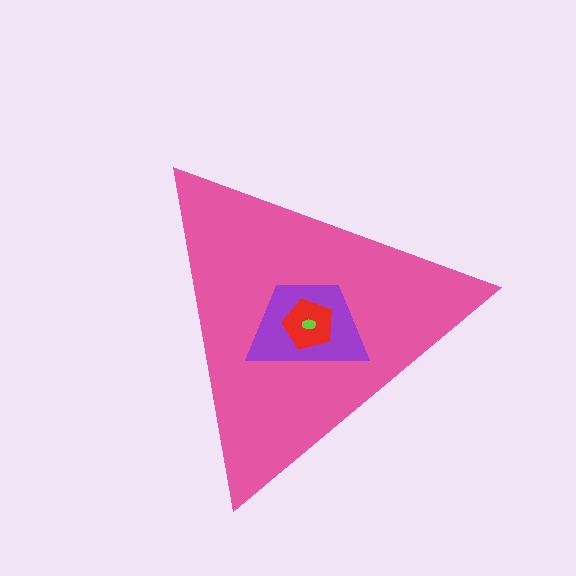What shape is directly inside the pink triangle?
The purple trapezoid.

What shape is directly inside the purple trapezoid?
The red pentagon.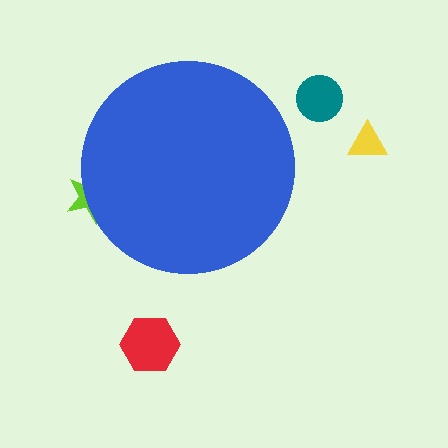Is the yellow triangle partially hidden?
No, the yellow triangle is fully visible.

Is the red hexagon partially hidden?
No, the red hexagon is fully visible.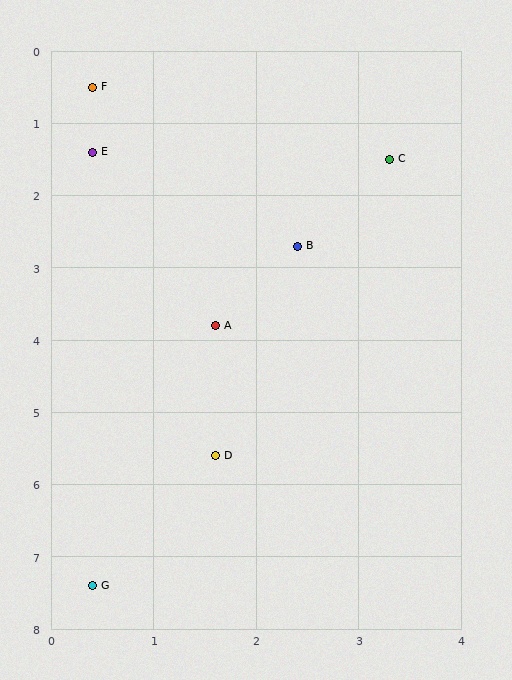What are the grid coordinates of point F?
Point F is at approximately (0.4, 0.5).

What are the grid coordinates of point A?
Point A is at approximately (1.6, 3.8).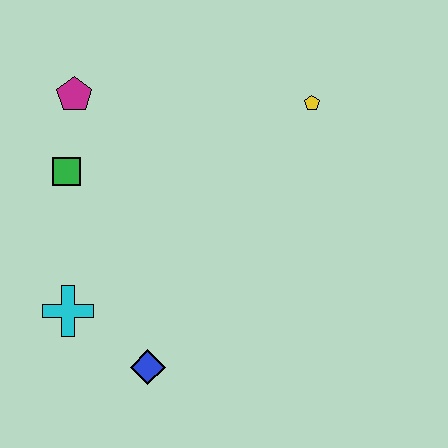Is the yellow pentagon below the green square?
No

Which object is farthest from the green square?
The yellow pentagon is farthest from the green square.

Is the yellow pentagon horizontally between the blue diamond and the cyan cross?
No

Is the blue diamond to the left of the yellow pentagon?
Yes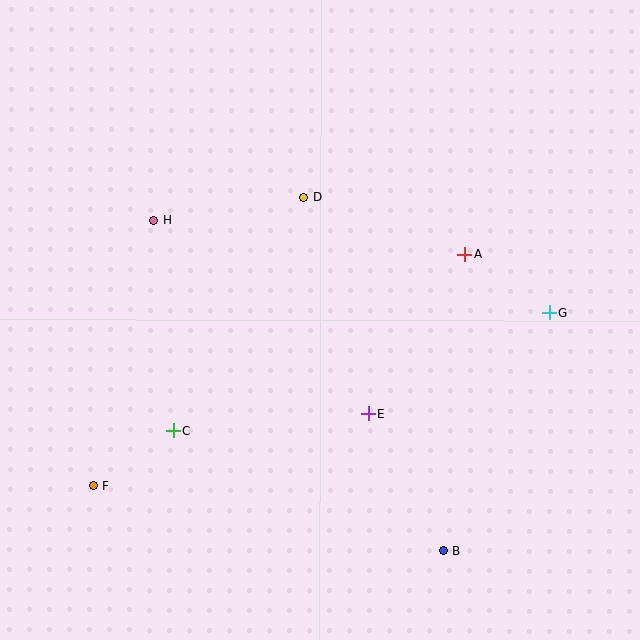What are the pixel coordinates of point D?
Point D is at (304, 197).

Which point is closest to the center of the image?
Point E at (368, 414) is closest to the center.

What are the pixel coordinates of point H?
Point H is at (154, 220).